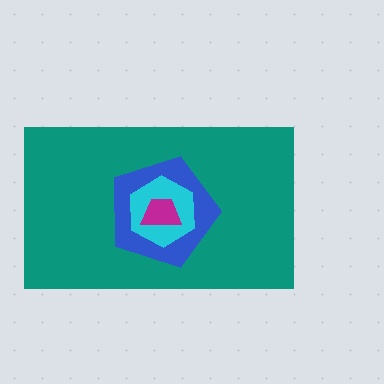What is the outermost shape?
The teal rectangle.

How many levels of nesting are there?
4.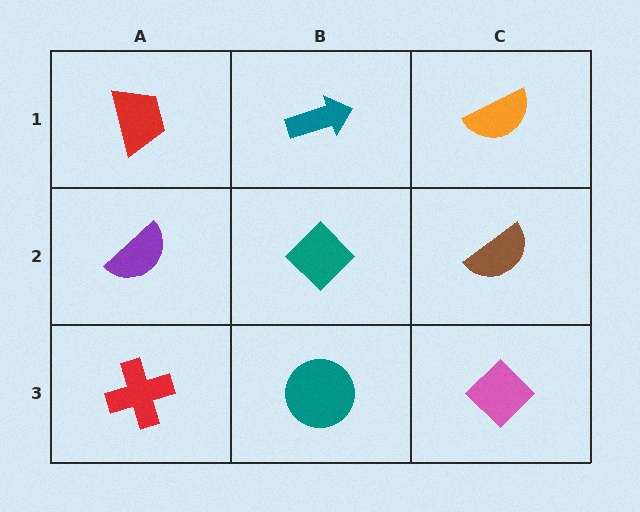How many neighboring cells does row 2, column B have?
4.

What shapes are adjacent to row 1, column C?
A brown semicircle (row 2, column C), a teal arrow (row 1, column B).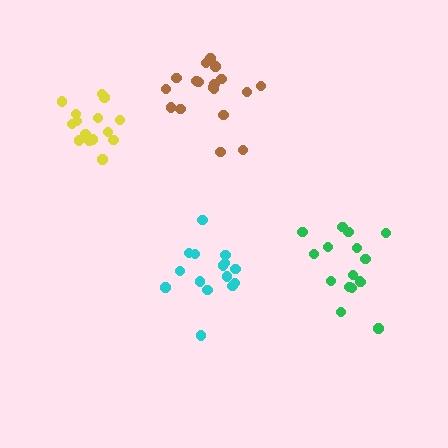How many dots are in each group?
Group 1: 15 dots, Group 2: 16 dots, Group 3: 18 dots, Group 4: 15 dots (64 total).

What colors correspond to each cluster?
The clusters are colored: yellow, green, brown, cyan.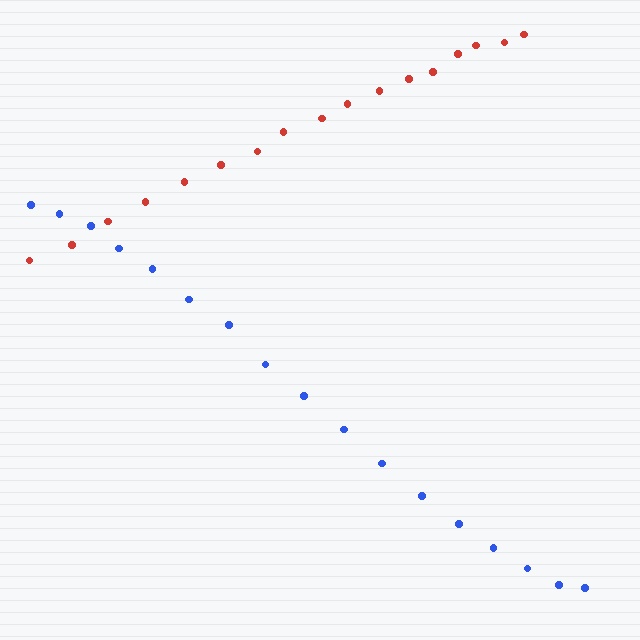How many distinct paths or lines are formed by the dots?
There are 2 distinct paths.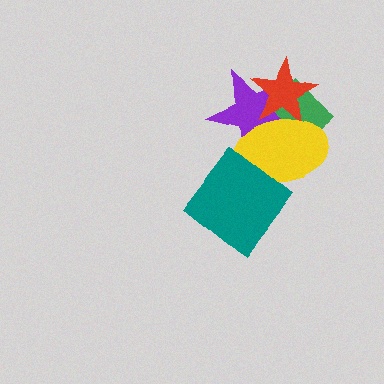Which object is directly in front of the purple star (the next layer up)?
The red star is directly in front of the purple star.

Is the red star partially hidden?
Yes, it is partially covered by another shape.